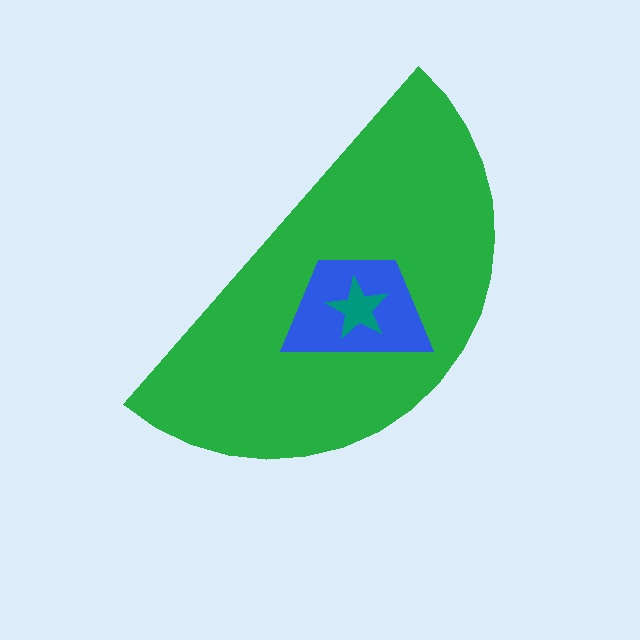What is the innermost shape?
The teal star.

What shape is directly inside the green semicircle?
The blue trapezoid.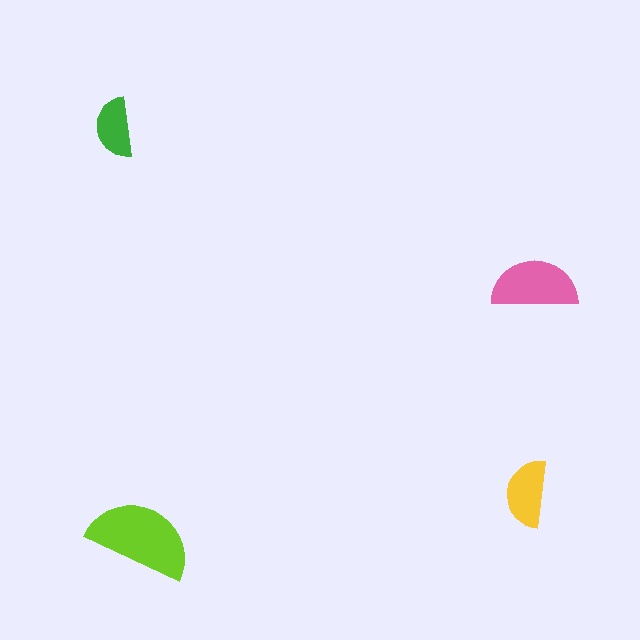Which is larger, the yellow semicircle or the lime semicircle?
The lime one.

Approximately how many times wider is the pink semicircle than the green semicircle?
About 1.5 times wider.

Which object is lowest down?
The lime semicircle is bottommost.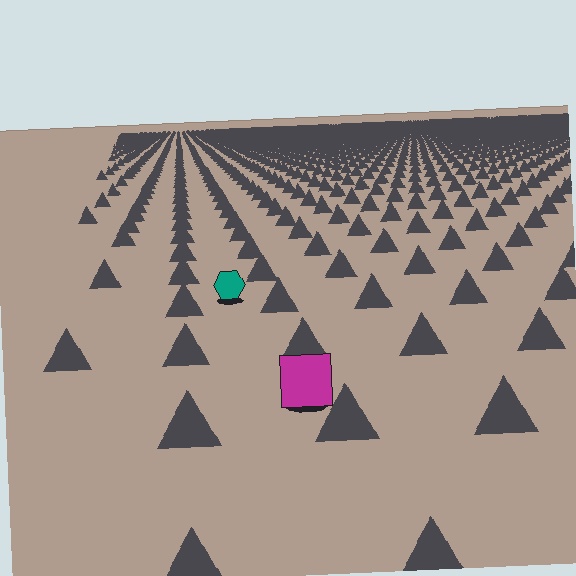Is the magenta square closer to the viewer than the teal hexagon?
Yes. The magenta square is closer — you can tell from the texture gradient: the ground texture is coarser near it.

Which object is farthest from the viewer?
The teal hexagon is farthest from the viewer. It appears smaller and the ground texture around it is denser.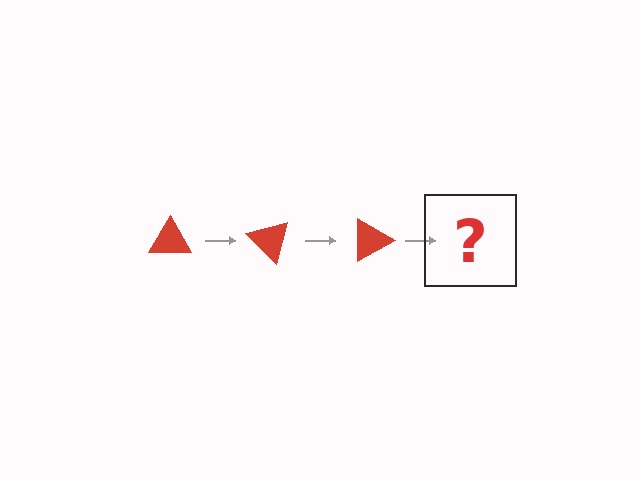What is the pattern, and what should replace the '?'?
The pattern is that the triangle rotates 45 degrees each step. The '?' should be a red triangle rotated 135 degrees.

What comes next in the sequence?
The next element should be a red triangle rotated 135 degrees.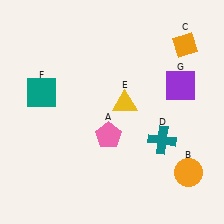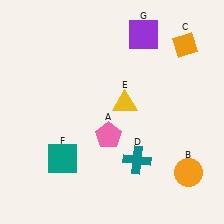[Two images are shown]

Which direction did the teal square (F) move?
The teal square (F) moved down.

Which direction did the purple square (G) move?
The purple square (G) moved up.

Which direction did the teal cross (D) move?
The teal cross (D) moved left.